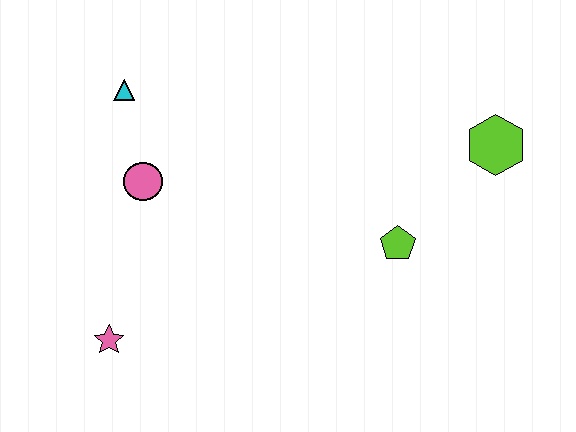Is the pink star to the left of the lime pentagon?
Yes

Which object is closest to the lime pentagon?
The lime hexagon is closest to the lime pentagon.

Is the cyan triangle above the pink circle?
Yes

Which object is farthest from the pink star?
The lime hexagon is farthest from the pink star.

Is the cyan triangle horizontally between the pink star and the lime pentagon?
Yes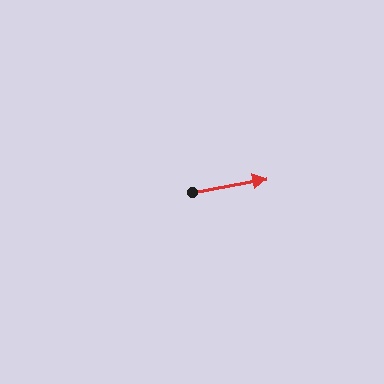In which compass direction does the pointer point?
East.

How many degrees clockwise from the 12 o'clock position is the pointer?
Approximately 80 degrees.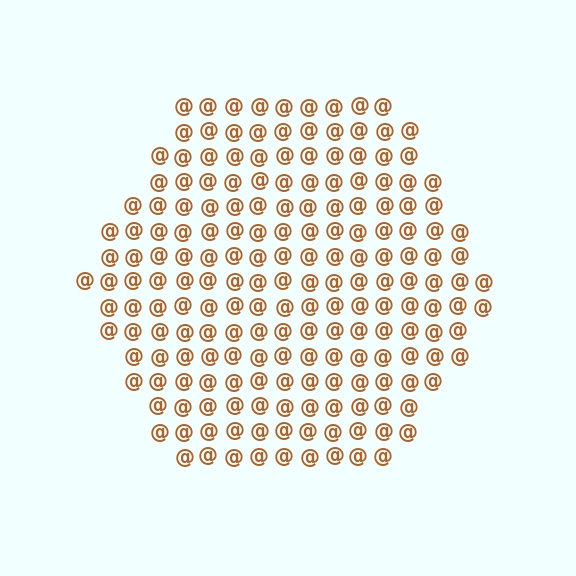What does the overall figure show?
The overall figure shows a hexagon.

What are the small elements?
The small elements are at signs.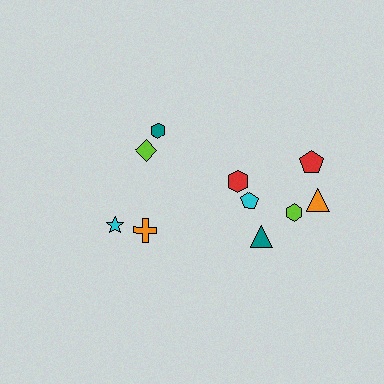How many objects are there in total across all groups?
There are 10 objects.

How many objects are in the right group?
There are 6 objects.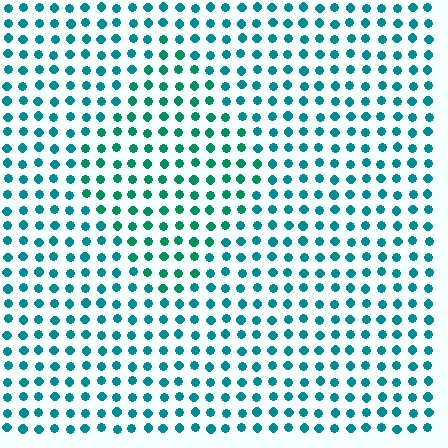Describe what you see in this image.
The image is filled with small teal elements in a uniform arrangement. A diamond-shaped region is visible where the elements are tinted to a slightly different hue, forming a subtle color boundary.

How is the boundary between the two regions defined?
The boundary is defined purely by a slight shift in hue (about 26 degrees). Spacing, size, and orientation are identical on both sides.